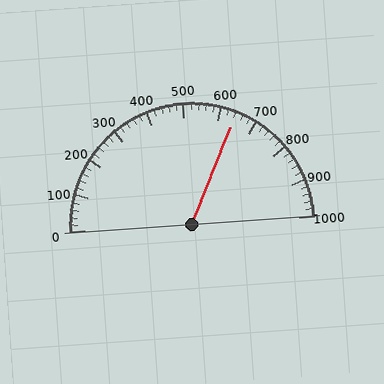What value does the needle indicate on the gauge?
The needle indicates approximately 640.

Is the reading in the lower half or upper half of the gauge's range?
The reading is in the upper half of the range (0 to 1000).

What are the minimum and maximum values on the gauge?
The gauge ranges from 0 to 1000.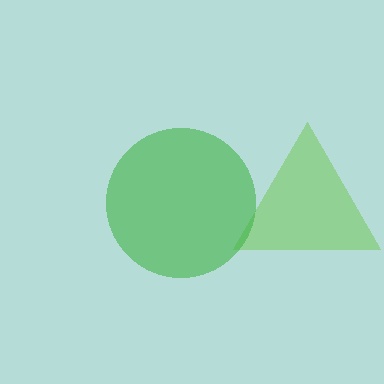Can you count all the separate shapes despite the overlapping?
Yes, there are 2 separate shapes.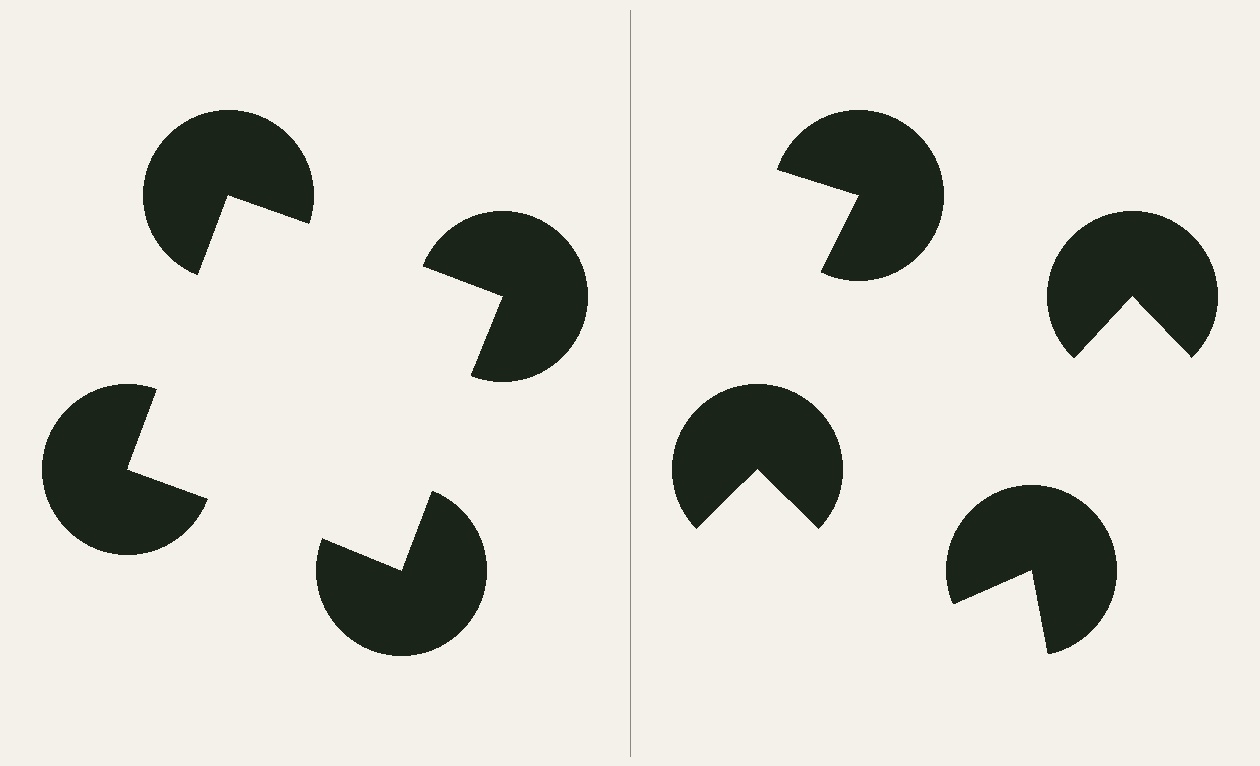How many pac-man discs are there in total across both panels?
8 — 4 on each side.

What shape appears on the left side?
An illusory square.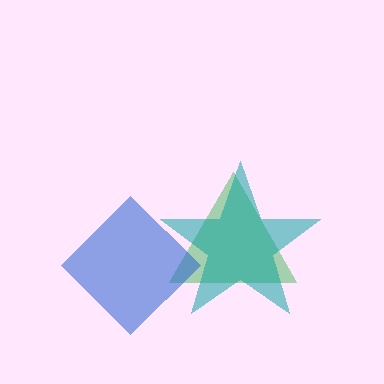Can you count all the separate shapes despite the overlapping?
Yes, there are 3 separate shapes.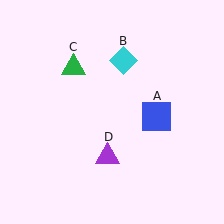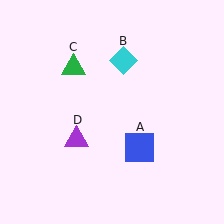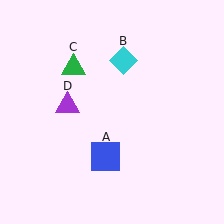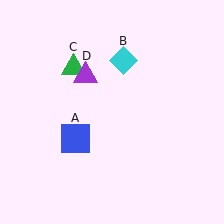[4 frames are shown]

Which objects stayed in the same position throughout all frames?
Cyan diamond (object B) and green triangle (object C) remained stationary.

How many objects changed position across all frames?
2 objects changed position: blue square (object A), purple triangle (object D).